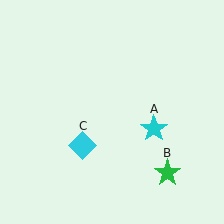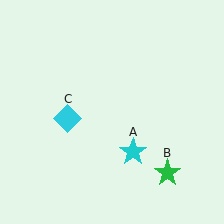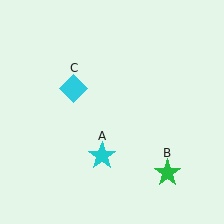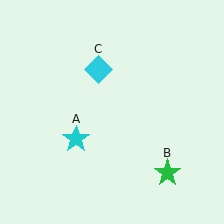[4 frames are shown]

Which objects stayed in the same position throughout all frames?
Green star (object B) remained stationary.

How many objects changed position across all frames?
2 objects changed position: cyan star (object A), cyan diamond (object C).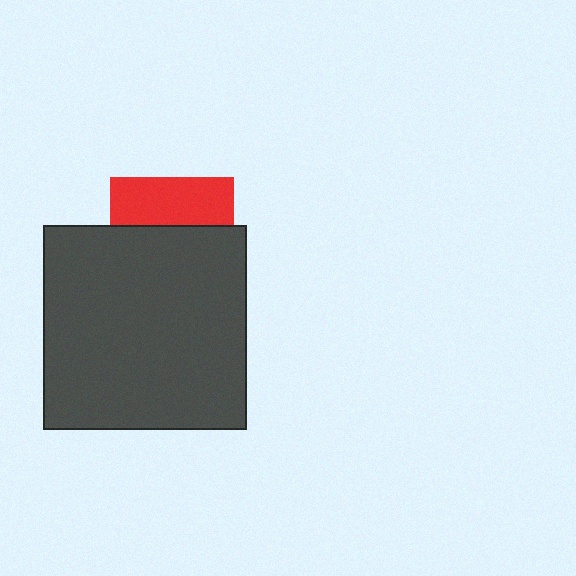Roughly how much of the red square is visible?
A small part of it is visible (roughly 39%).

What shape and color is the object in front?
The object in front is a dark gray square.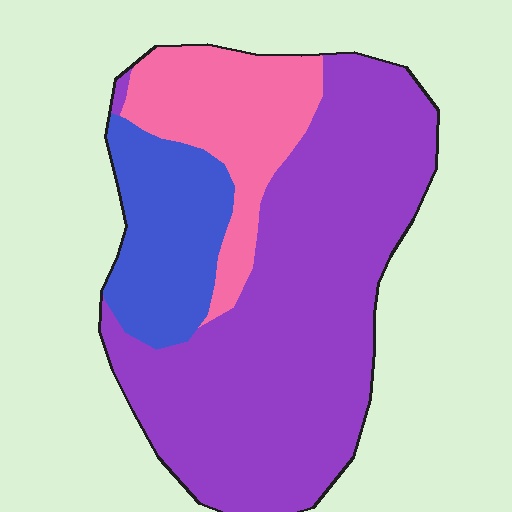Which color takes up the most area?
Purple, at roughly 65%.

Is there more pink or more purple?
Purple.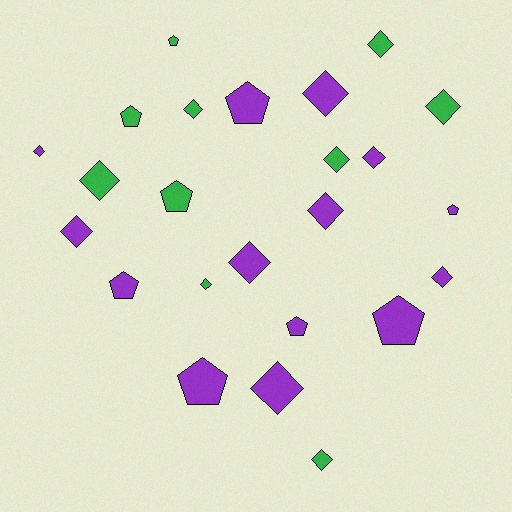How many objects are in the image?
There are 24 objects.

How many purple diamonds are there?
There are 8 purple diamonds.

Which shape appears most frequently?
Diamond, with 15 objects.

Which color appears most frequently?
Purple, with 14 objects.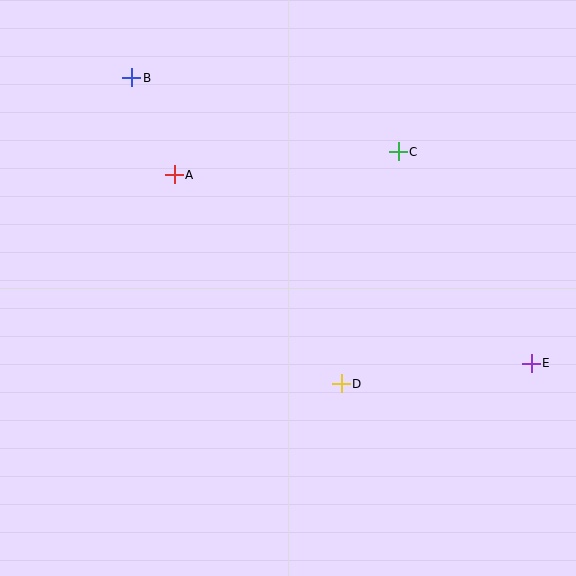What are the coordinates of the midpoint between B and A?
The midpoint between B and A is at (153, 126).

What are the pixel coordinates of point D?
Point D is at (341, 384).